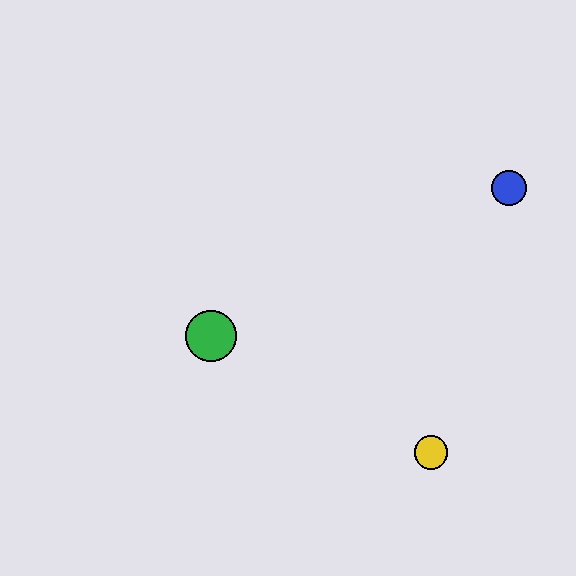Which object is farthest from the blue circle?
The green circle is farthest from the blue circle.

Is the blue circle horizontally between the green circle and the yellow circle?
No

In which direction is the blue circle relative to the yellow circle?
The blue circle is above the yellow circle.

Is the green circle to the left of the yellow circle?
Yes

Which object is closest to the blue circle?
The yellow circle is closest to the blue circle.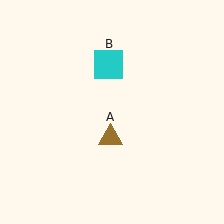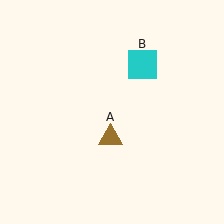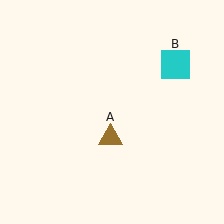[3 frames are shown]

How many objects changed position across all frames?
1 object changed position: cyan square (object B).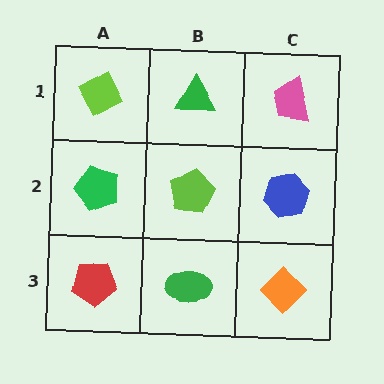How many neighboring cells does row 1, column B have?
3.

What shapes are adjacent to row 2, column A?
A lime diamond (row 1, column A), a red pentagon (row 3, column A), a lime pentagon (row 2, column B).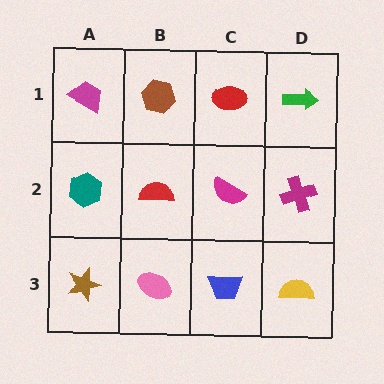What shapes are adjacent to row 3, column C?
A magenta semicircle (row 2, column C), a pink ellipse (row 3, column B), a yellow semicircle (row 3, column D).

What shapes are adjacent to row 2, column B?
A brown hexagon (row 1, column B), a pink ellipse (row 3, column B), a teal hexagon (row 2, column A), a magenta semicircle (row 2, column C).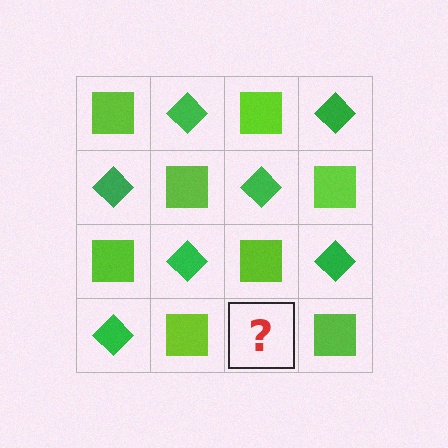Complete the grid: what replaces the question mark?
The question mark should be replaced with a green diamond.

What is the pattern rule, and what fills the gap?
The rule is that it alternates lime square and green diamond in a checkerboard pattern. The gap should be filled with a green diamond.